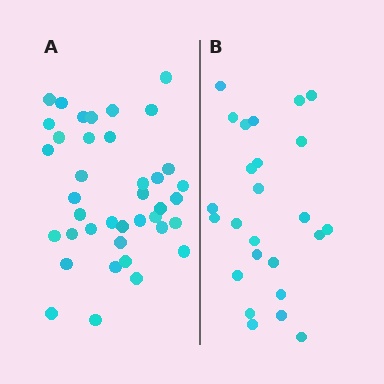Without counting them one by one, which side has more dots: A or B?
Region A (the left region) has more dots.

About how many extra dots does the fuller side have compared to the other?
Region A has approximately 15 more dots than region B.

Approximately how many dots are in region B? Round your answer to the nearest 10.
About 20 dots. (The exact count is 25, which rounds to 20.)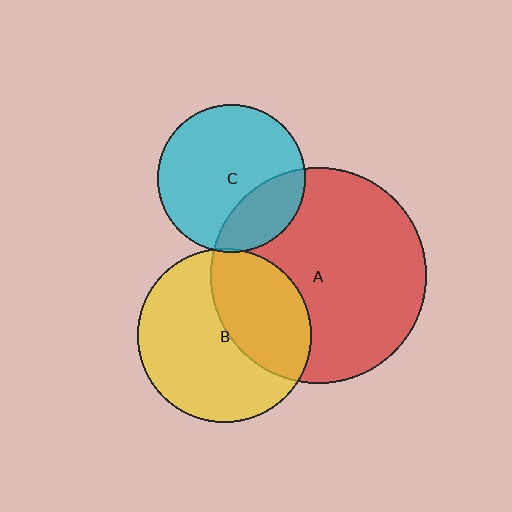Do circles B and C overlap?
Yes.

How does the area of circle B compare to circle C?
Approximately 1.4 times.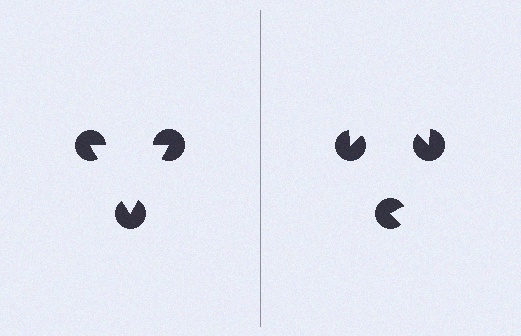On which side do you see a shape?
An illusory triangle appears on the left side. On the right side the wedge cuts are rotated, so no coherent shape forms.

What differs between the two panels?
The pac-man discs are positioned identically on both sides; only the wedge orientations differ. On the left they align to a triangle; on the right they are misaligned.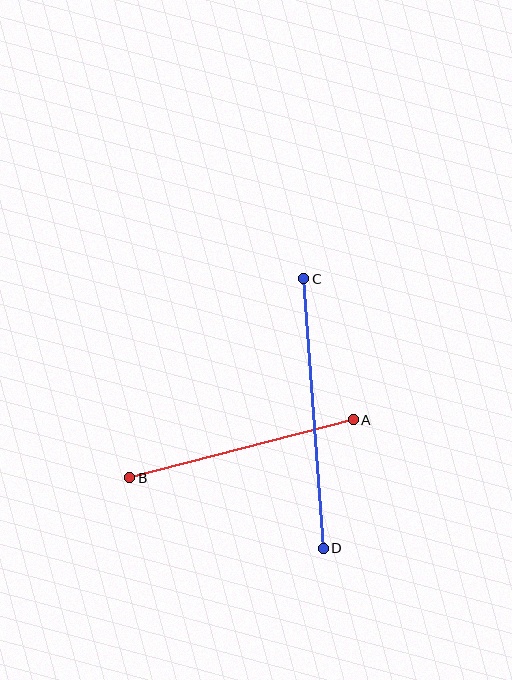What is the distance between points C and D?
The distance is approximately 270 pixels.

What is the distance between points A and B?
The distance is approximately 231 pixels.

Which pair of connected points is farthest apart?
Points C and D are farthest apart.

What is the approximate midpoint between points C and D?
The midpoint is at approximately (313, 413) pixels.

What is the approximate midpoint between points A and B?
The midpoint is at approximately (242, 449) pixels.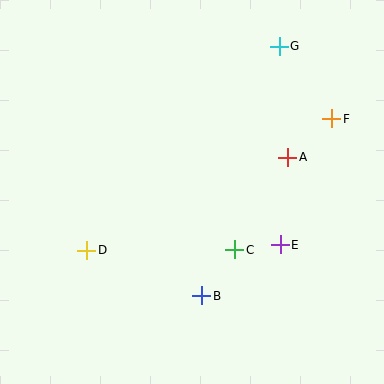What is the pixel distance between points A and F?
The distance between A and F is 58 pixels.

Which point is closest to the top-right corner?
Point G is closest to the top-right corner.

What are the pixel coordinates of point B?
Point B is at (202, 296).